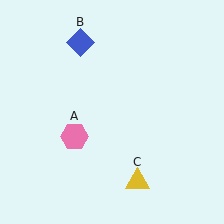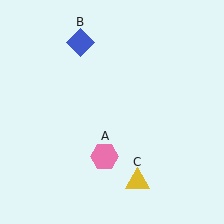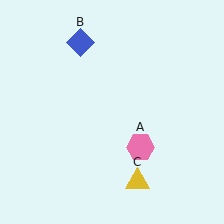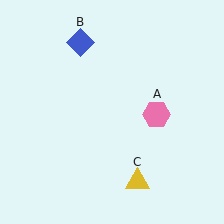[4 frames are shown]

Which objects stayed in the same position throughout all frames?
Blue diamond (object B) and yellow triangle (object C) remained stationary.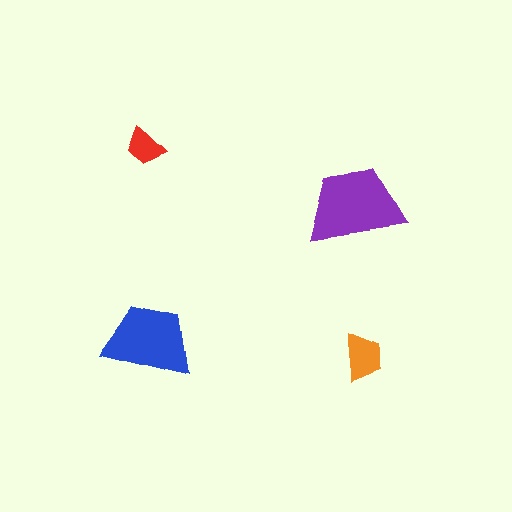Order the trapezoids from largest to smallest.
the purple one, the blue one, the orange one, the red one.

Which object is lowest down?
The orange trapezoid is bottommost.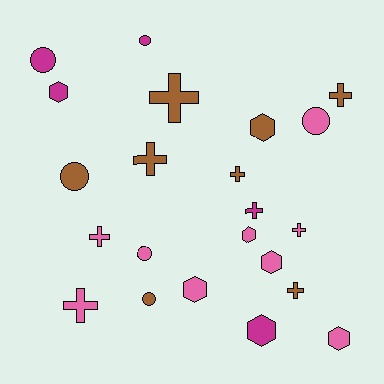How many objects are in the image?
There are 22 objects.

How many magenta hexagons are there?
There are 2 magenta hexagons.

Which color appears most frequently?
Pink, with 9 objects.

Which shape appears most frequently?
Cross, with 9 objects.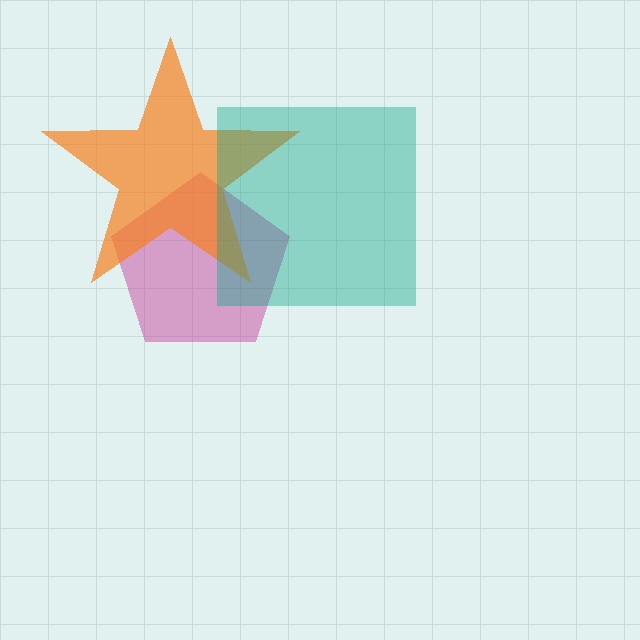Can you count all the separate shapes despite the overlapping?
Yes, there are 3 separate shapes.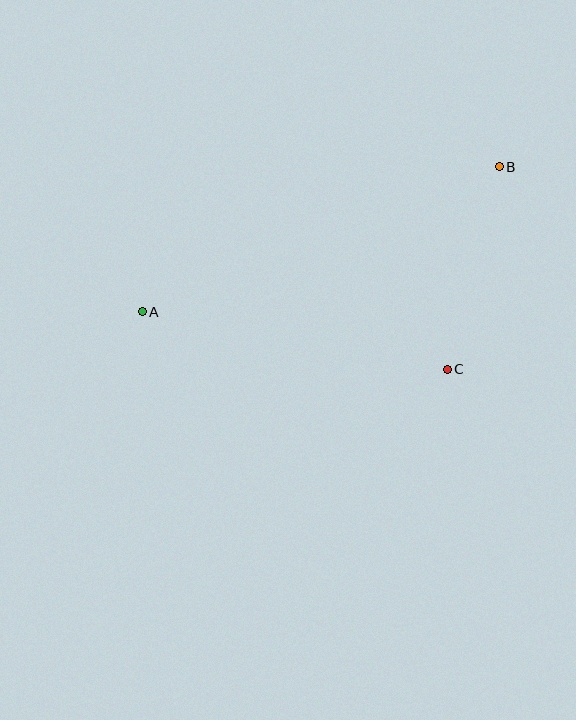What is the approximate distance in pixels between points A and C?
The distance between A and C is approximately 311 pixels.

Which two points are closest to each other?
Points B and C are closest to each other.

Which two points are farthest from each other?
Points A and B are farthest from each other.